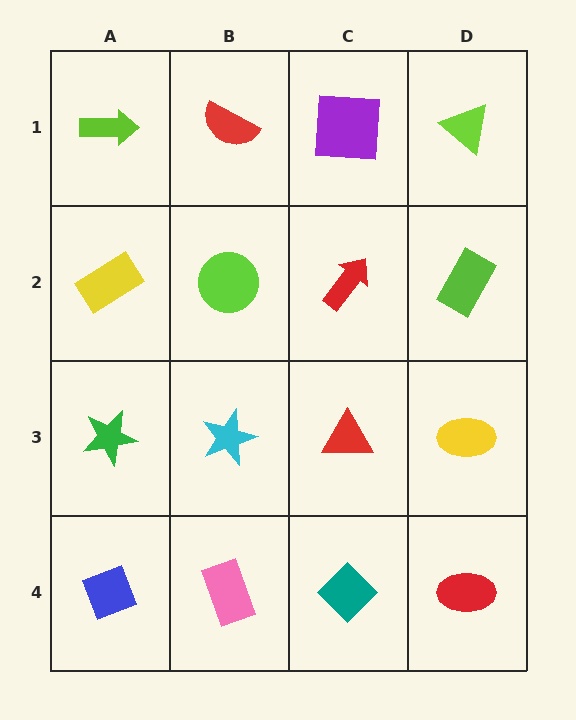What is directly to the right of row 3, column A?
A cyan star.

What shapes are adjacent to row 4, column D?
A yellow ellipse (row 3, column D), a teal diamond (row 4, column C).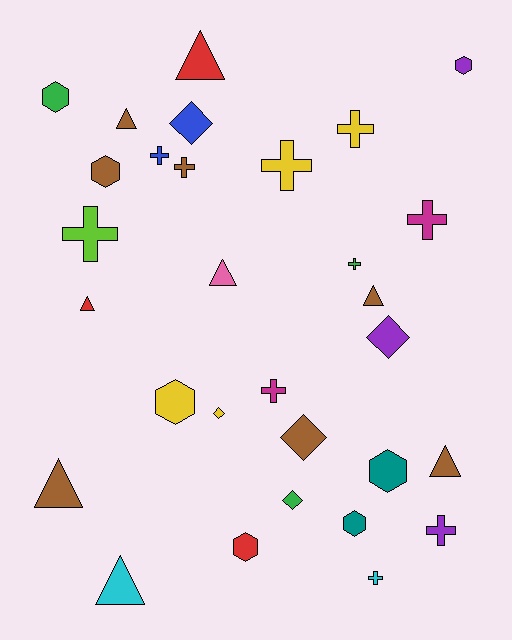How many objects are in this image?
There are 30 objects.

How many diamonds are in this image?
There are 5 diamonds.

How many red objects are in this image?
There are 3 red objects.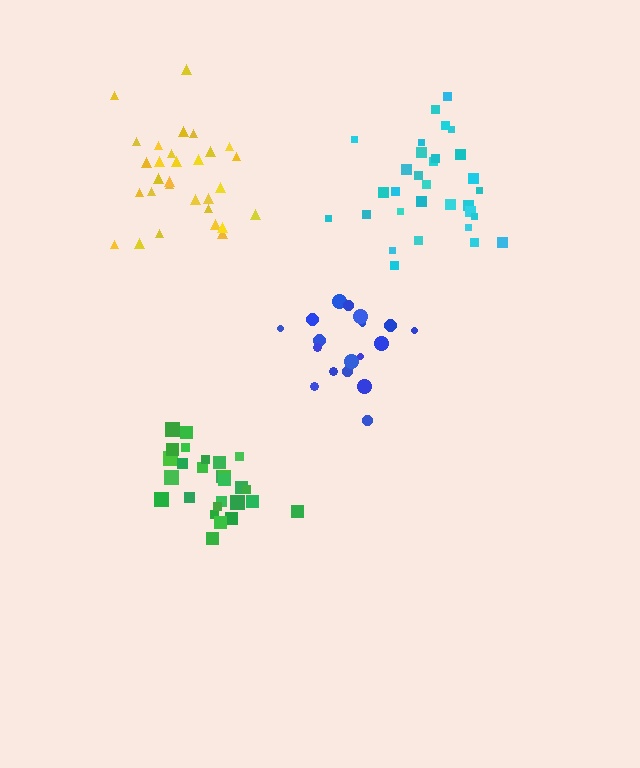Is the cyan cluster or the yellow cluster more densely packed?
Yellow.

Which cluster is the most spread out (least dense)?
Cyan.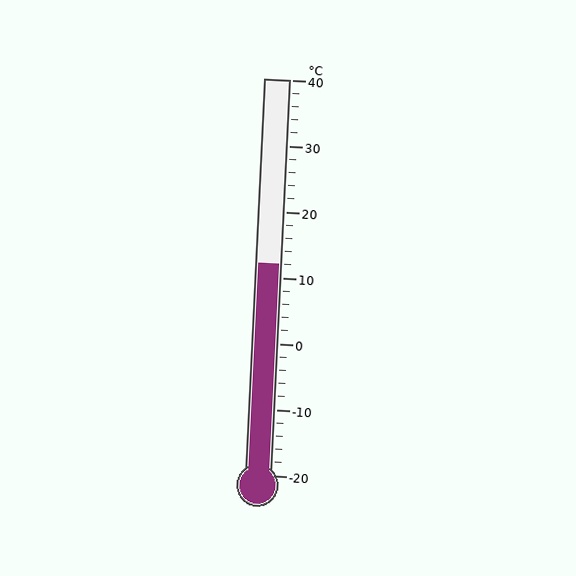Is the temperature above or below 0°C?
The temperature is above 0°C.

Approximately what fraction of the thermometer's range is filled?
The thermometer is filled to approximately 55% of its range.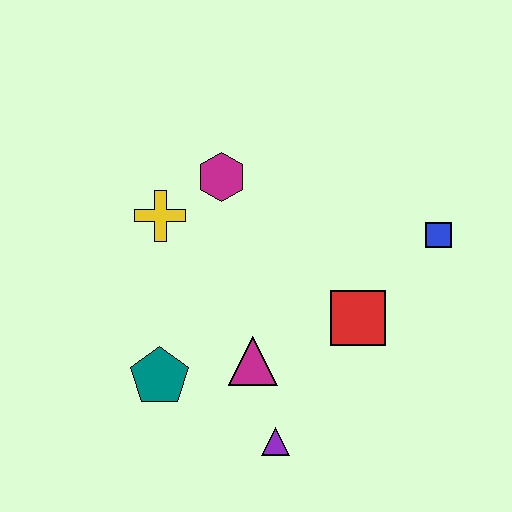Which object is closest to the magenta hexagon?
The yellow cross is closest to the magenta hexagon.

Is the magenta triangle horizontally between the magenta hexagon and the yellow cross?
No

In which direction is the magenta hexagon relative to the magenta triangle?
The magenta hexagon is above the magenta triangle.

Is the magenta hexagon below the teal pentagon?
No